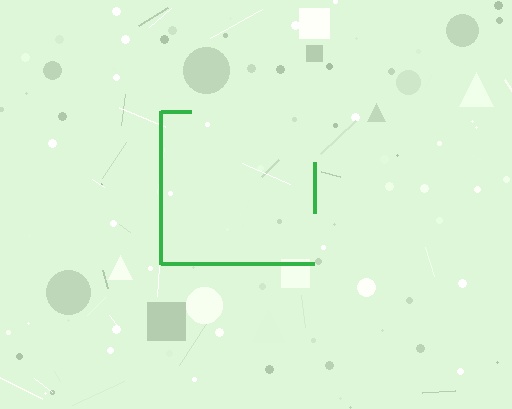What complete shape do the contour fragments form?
The contour fragments form a square.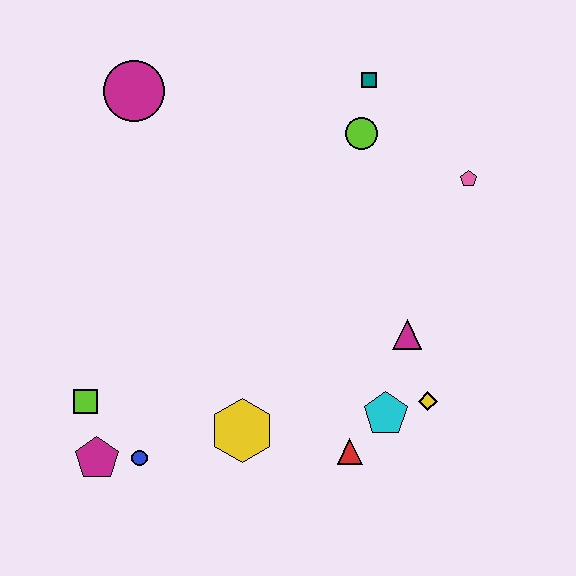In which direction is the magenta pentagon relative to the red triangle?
The magenta pentagon is to the left of the red triangle.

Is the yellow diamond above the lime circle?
No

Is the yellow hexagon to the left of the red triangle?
Yes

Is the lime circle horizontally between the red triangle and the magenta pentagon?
No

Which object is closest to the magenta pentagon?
The blue circle is closest to the magenta pentagon.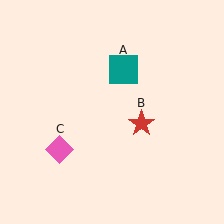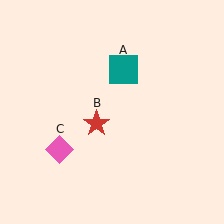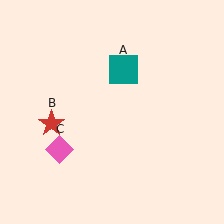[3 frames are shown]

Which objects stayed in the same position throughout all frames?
Teal square (object A) and pink diamond (object C) remained stationary.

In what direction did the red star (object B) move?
The red star (object B) moved left.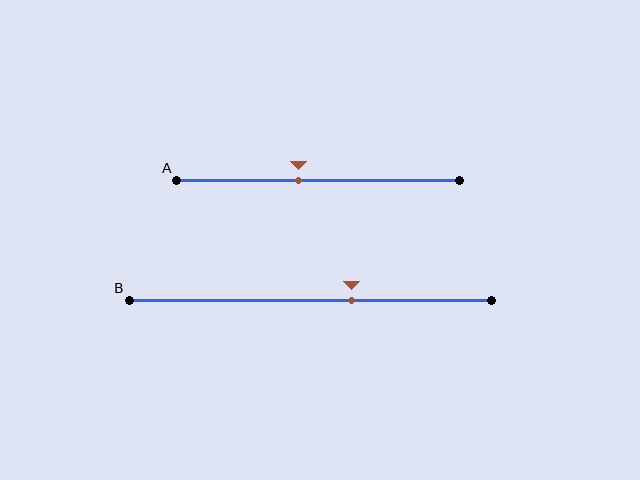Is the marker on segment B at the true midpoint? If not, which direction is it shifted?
No, the marker on segment B is shifted to the right by about 11% of the segment length.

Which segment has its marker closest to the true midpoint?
Segment A has its marker closest to the true midpoint.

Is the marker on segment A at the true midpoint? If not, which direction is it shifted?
No, the marker on segment A is shifted to the left by about 7% of the segment length.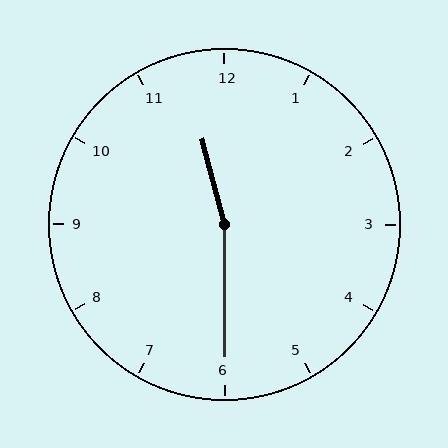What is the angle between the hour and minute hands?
Approximately 165 degrees.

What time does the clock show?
11:30.